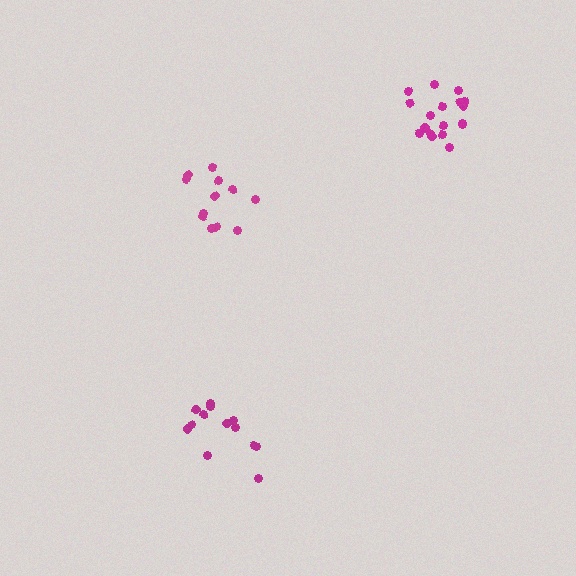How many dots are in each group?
Group 1: 13 dots, Group 2: 12 dots, Group 3: 18 dots (43 total).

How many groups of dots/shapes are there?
There are 3 groups.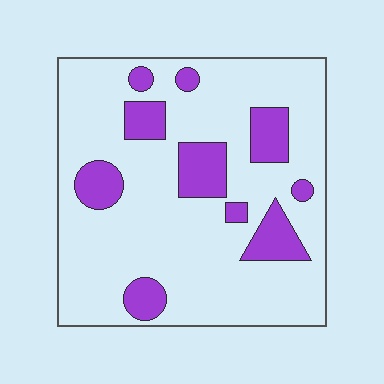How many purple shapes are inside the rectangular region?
10.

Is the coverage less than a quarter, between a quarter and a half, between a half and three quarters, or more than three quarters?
Less than a quarter.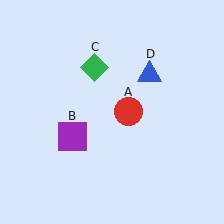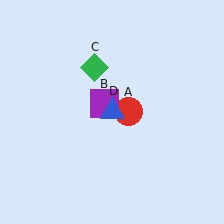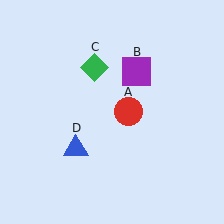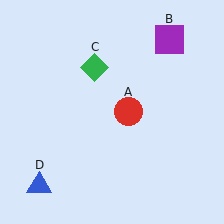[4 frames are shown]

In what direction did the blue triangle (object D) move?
The blue triangle (object D) moved down and to the left.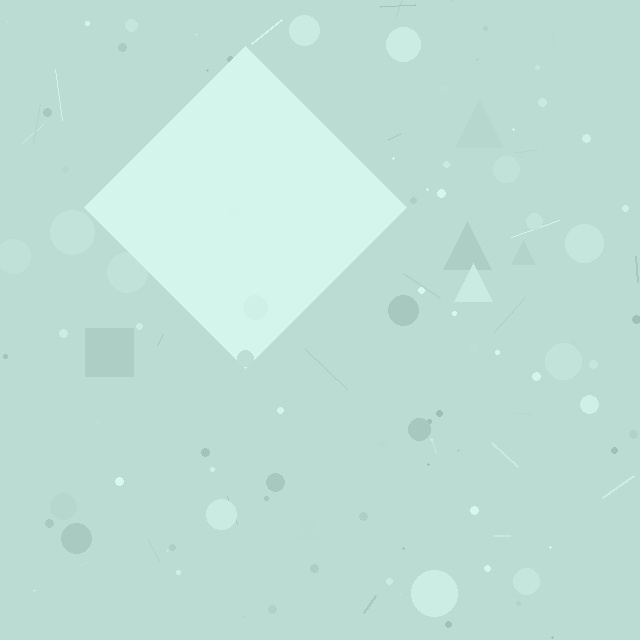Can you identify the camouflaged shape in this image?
The camouflaged shape is a diamond.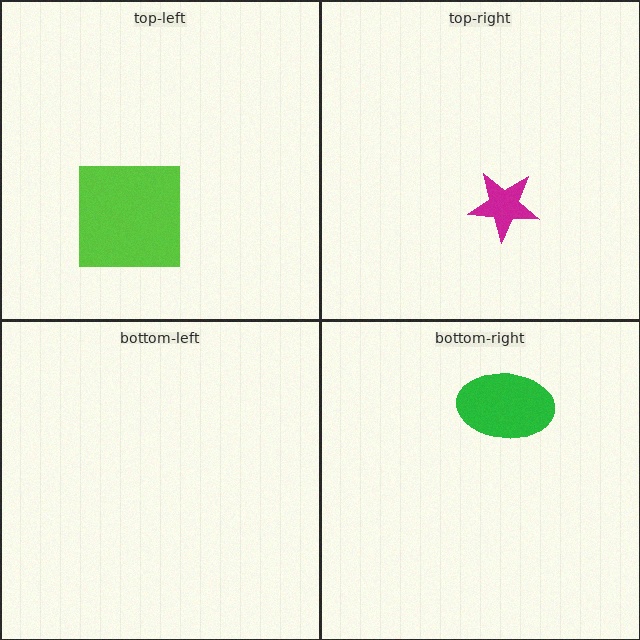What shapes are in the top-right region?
The magenta star.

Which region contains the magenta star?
The top-right region.